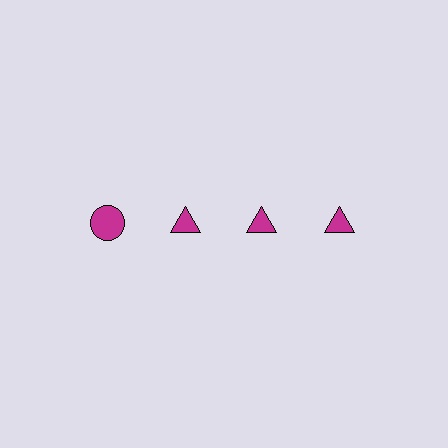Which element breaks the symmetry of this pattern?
The magenta circle in the top row, leftmost column breaks the symmetry. All other shapes are magenta triangles.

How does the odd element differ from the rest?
It has a different shape: circle instead of triangle.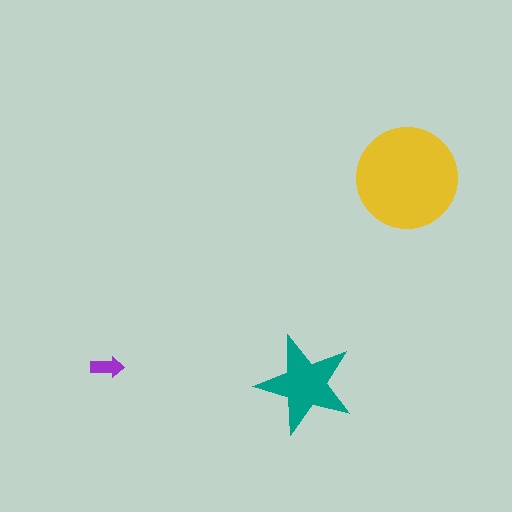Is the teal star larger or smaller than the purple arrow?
Larger.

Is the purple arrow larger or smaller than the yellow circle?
Smaller.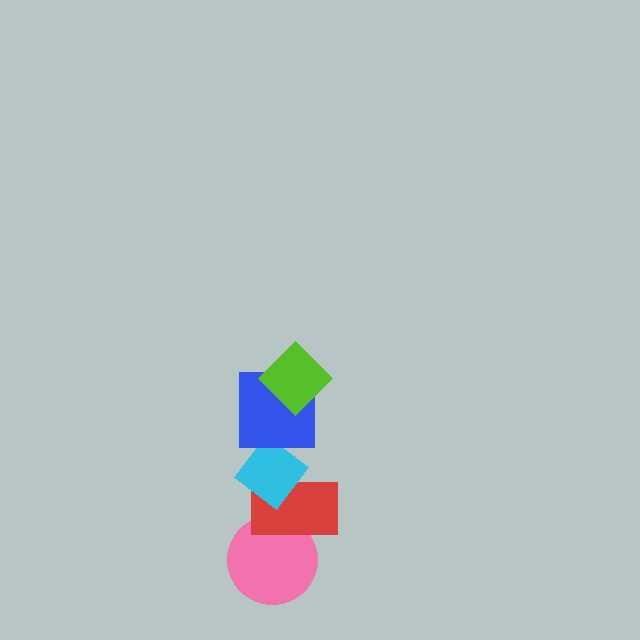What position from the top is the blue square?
The blue square is 2nd from the top.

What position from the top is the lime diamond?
The lime diamond is 1st from the top.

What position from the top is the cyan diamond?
The cyan diamond is 3rd from the top.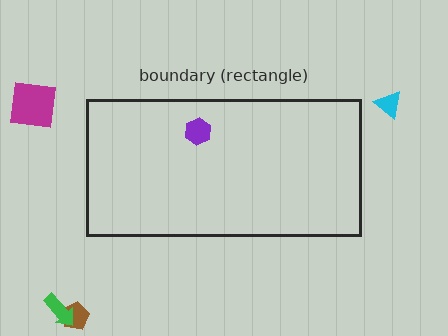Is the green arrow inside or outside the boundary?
Outside.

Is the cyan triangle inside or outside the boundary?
Outside.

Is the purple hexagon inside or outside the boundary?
Inside.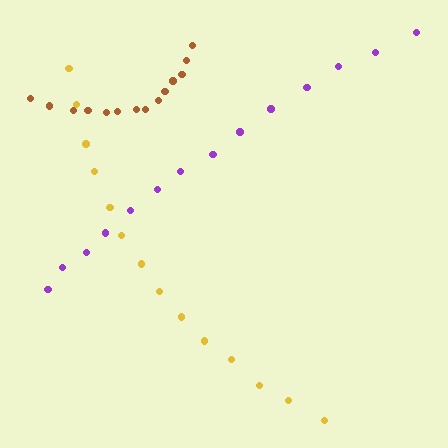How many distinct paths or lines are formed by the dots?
There are 3 distinct paths.